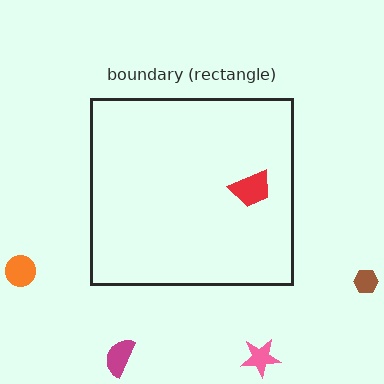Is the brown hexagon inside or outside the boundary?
Outside.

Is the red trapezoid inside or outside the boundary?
Inside.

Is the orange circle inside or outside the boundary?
Outside.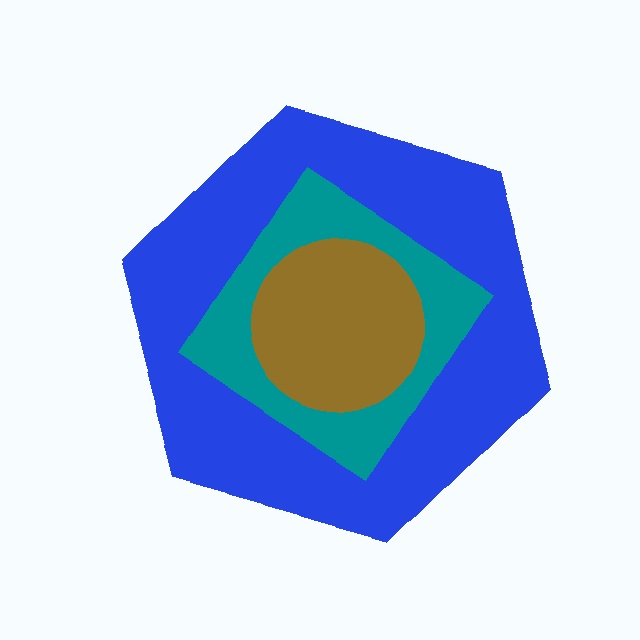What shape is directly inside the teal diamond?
The brown circle.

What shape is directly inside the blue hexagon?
The teal diamond.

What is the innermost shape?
The brown circle.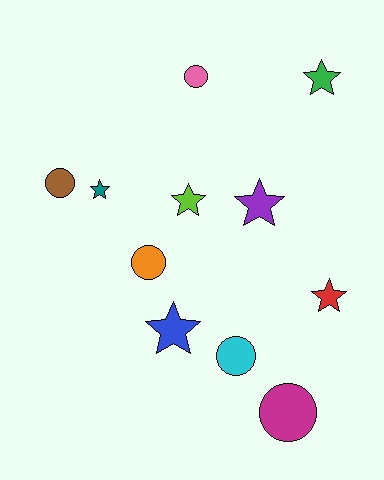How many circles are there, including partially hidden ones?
There are 5 circles.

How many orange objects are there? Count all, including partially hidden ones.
There is 1 orange object.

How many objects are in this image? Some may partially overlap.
There are 11 objects.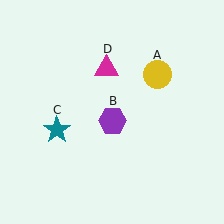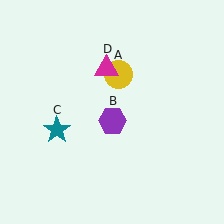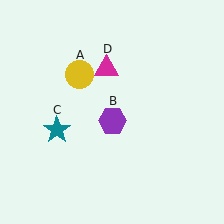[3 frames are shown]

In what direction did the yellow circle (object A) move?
The yellow circle (object A) moved left.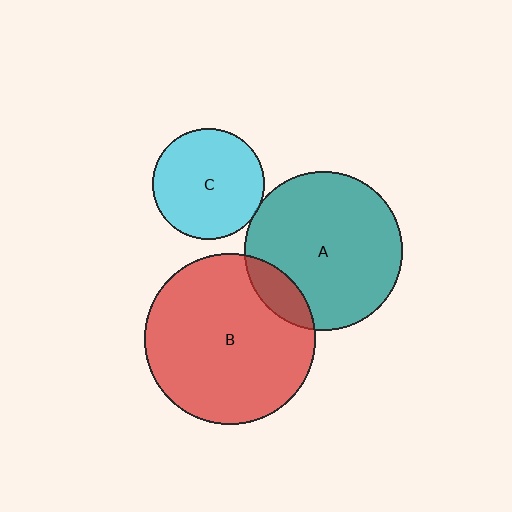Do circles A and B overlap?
Yes.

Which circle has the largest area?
Circle B (red).